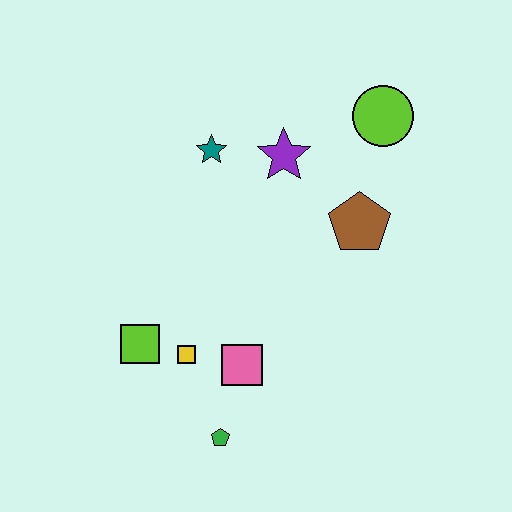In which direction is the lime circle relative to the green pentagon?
The lime circle is above the green pentagon.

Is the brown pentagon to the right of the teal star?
Yes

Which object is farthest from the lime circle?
The green pentagon is farthest from the lime circle.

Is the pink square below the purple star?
Yes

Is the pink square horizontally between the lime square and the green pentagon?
No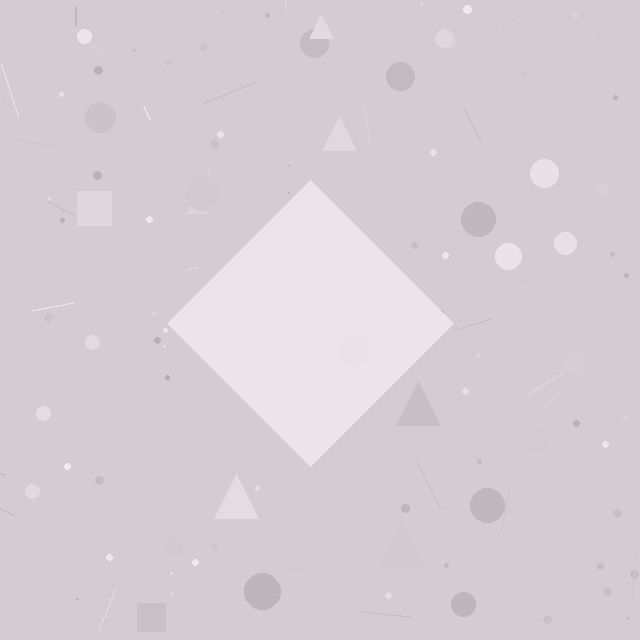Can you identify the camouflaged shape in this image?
The camouflaged shape is a diamond.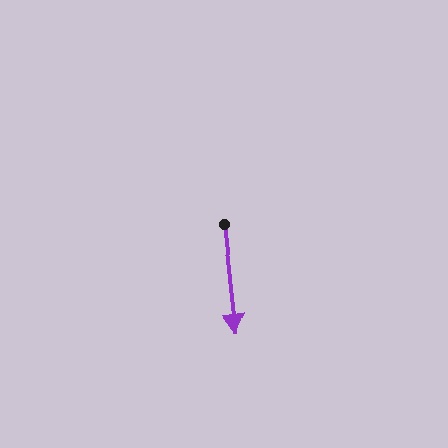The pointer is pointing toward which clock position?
Roughly 6 o'clock.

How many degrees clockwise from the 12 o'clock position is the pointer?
Approximately 173 degrees.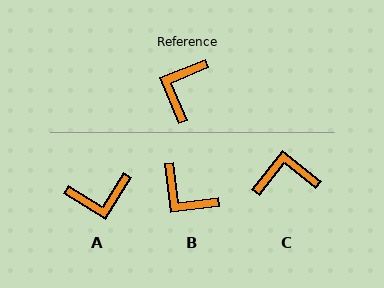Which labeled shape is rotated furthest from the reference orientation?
A, about 125 degrees away.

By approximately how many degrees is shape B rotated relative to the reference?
Approximately 75 degrees counter-clockwise.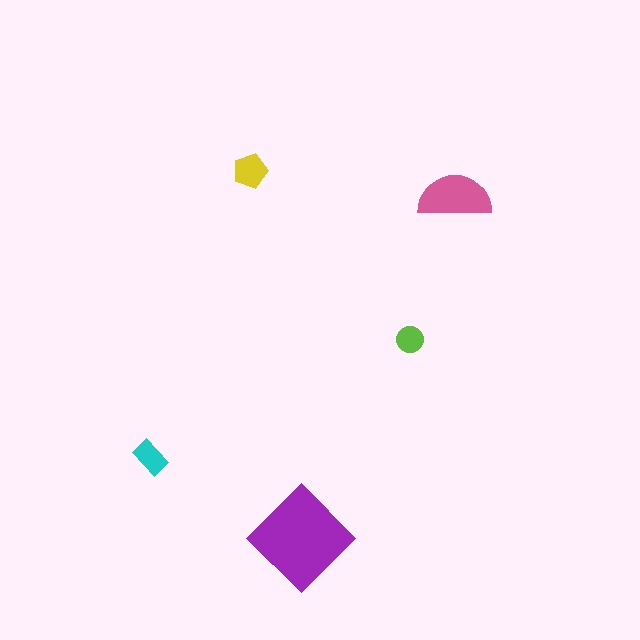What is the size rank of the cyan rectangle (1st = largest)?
4th.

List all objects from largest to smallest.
The purple diamond, the pink semicircle, the yellow pentagon, the cyan rectangle, the lime circle.